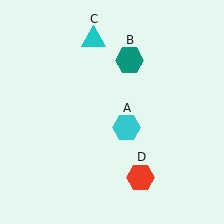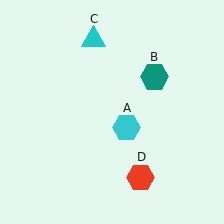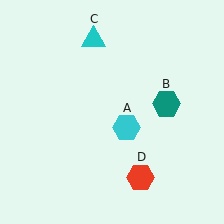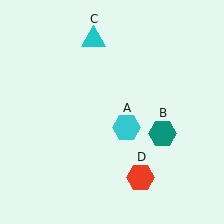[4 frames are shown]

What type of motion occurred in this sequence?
The teal hexagon (object B) rotated clockwise around the center of the scene.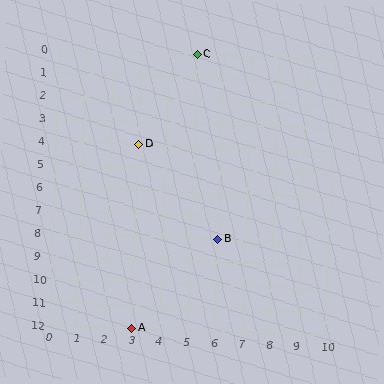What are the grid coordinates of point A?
Point A is at grid coordinates (3, 12).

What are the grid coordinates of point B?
Point B is at grid coordinates (6, 8).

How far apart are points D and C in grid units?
Points D and C are 2 columns and 4 rows apart (about 4.5 grid units diagonally).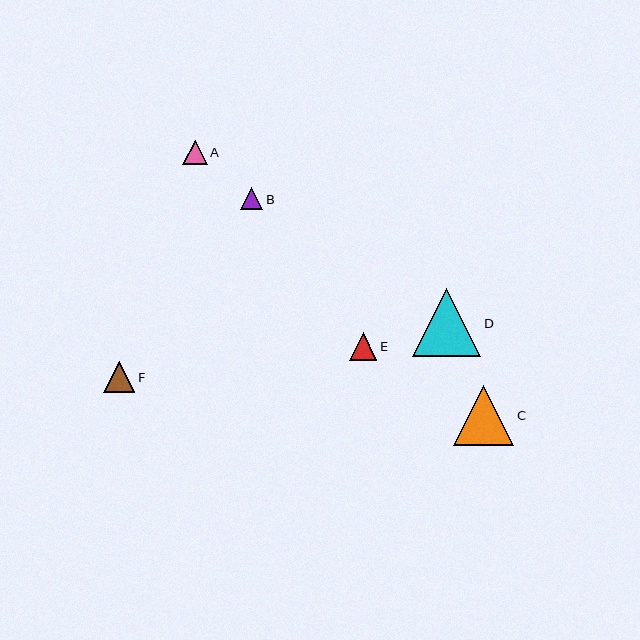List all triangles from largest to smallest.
From largest to smallest: D, C, F, E, A, B.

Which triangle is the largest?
Triangle D is the largest with a size of approximately 68 pixels.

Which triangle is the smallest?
Triangle B is the smallest with a size of approximately 22 pixels.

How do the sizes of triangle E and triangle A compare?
Triangle E and triangle A are approximately the same size.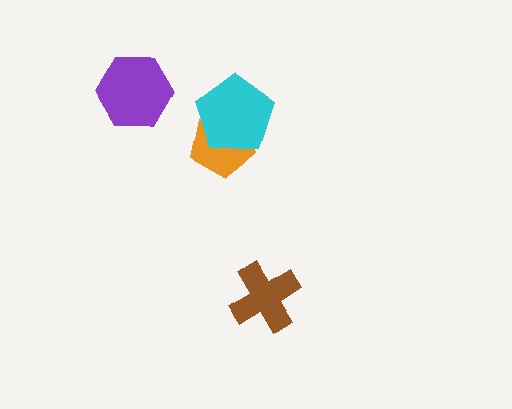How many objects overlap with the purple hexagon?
0 objects overlap with the purple hexagon.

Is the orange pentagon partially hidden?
Yes, it is partially covered by another shape.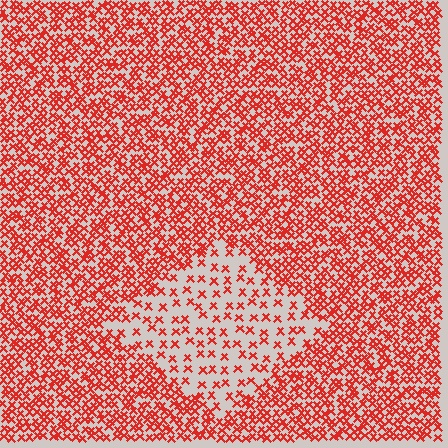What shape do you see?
I see a diamond.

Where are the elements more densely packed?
The elements are more densely packed outside the diamond boundary.